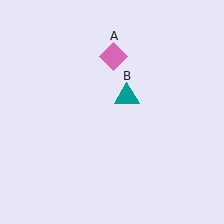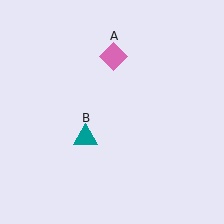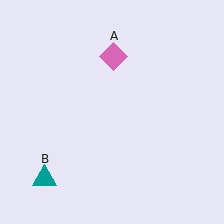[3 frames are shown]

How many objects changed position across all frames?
1 object changed position: teal triangle (object B).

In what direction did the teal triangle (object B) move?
The teal triangle (object B) moved down and to the left.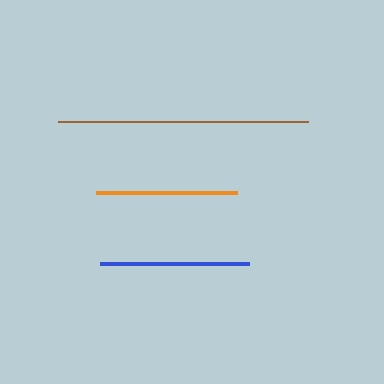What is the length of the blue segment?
The blue segment is approximately 149 pixels long.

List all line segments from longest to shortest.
From longest to shortest: brown, blue, orange.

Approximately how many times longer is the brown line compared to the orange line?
The brown line is approximately 1.8 times the length of the orange line.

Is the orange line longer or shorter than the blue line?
The blue line is longer than the orange line.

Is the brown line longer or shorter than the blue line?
The brown line is longer than the blue line.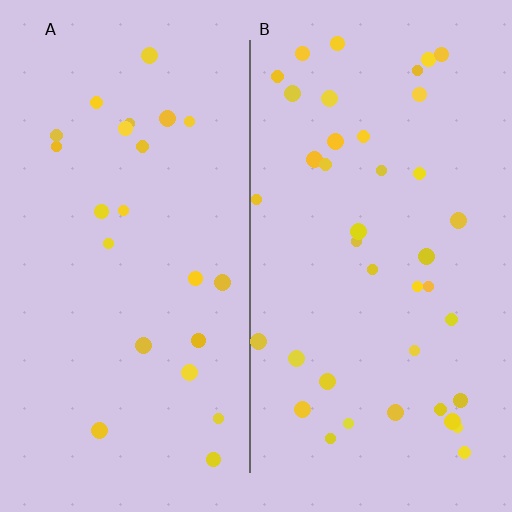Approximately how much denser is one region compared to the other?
Approximately 1.7× — region B over region A.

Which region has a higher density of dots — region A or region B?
B (the right).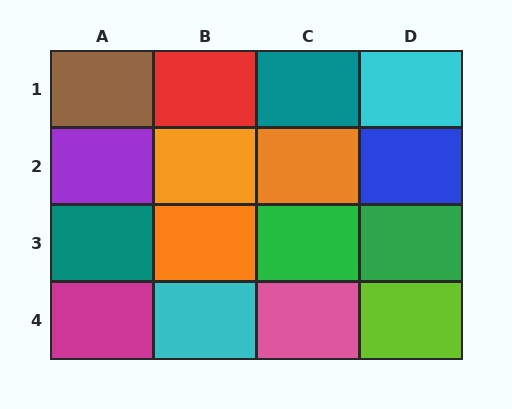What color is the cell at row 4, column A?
Magenta.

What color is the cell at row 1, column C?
Teal.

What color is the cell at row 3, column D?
Green.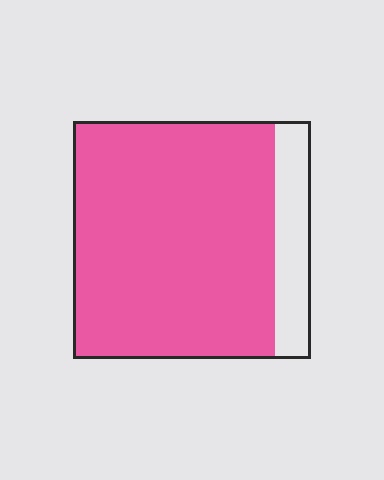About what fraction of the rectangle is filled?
About five sixths (5/6).